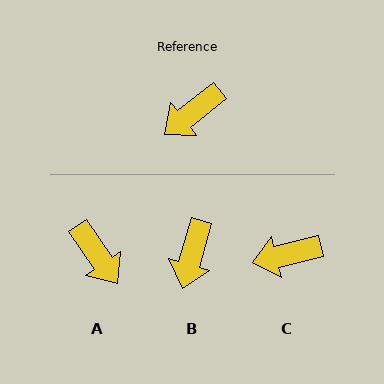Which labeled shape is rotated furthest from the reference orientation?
A, about 85 degrees away.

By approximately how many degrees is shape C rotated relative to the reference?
Approximately 25 degrees clockwise.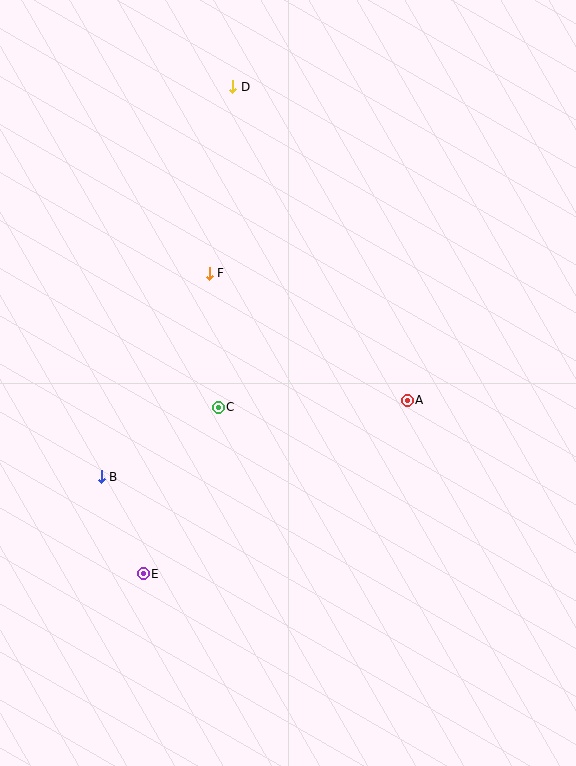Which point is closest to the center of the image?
Point C at (218, 407) is closest to the center.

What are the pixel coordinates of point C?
Point C is at (218, 407).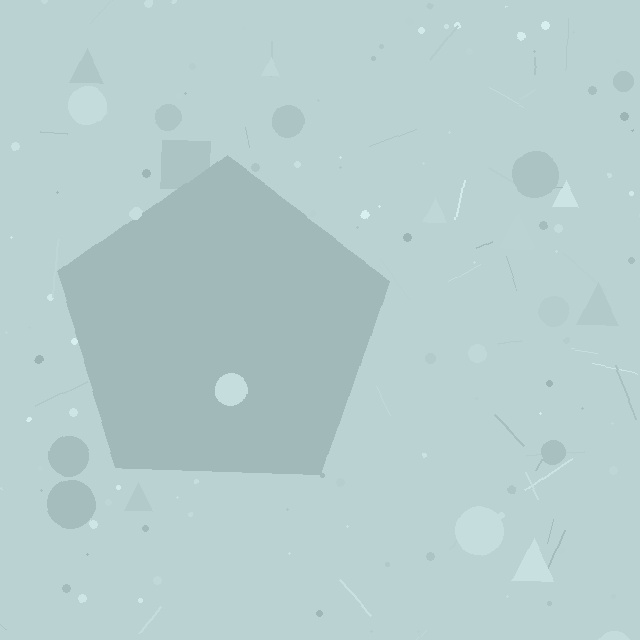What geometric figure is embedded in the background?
A pentagon is embedded in the background.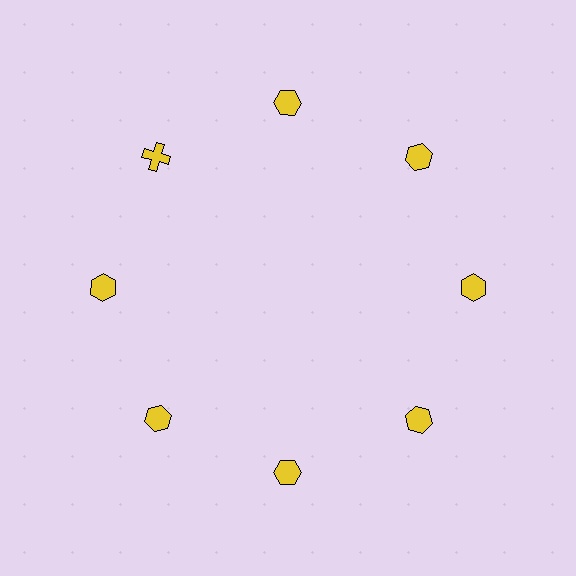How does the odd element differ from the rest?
It has a different shape: cross instead of hexagon.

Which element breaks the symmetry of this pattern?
The yellow cross at roughly the 10 o'clock position breaks the symmetry. All other shapes are yellow hexagons.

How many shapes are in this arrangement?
There are 8 shapes arranged in a ring pattern.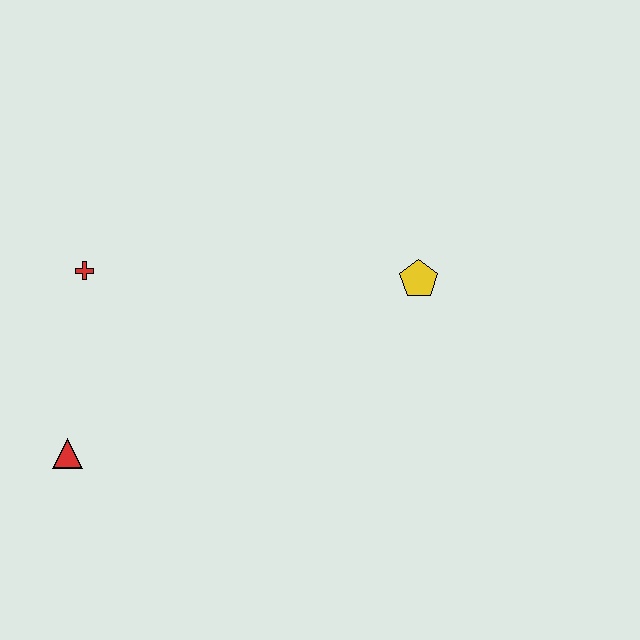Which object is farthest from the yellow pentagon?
The red triangle is farthest from the yellow pentagon.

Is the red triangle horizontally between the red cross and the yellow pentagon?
No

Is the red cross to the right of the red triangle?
Yes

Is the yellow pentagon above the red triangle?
Yes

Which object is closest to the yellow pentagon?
The red cross is closest to the yellow pentagon.